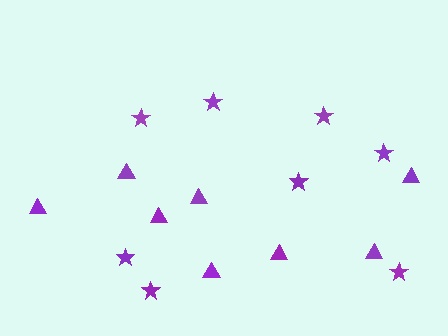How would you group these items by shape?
There are 2 groups: one group of triangles (8) and one group of stars (8).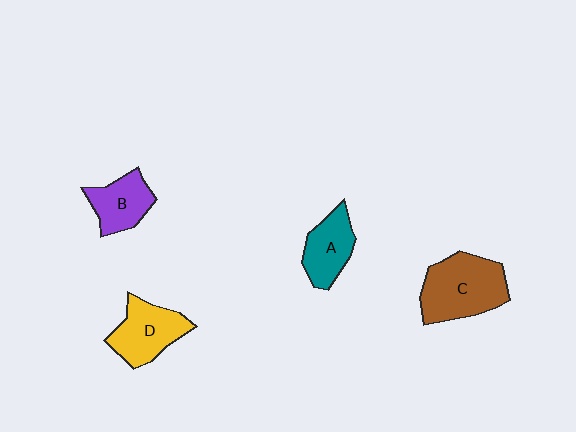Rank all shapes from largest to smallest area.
From largest to smallest: C (brown), D (yellow), A (teal), B (purple).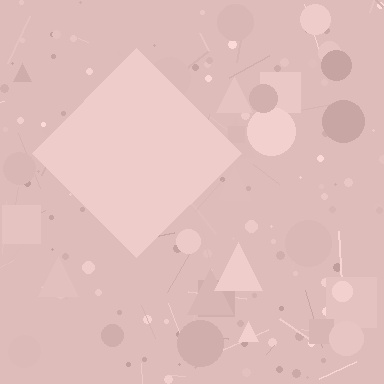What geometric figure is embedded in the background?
A diamond is embedded in the background.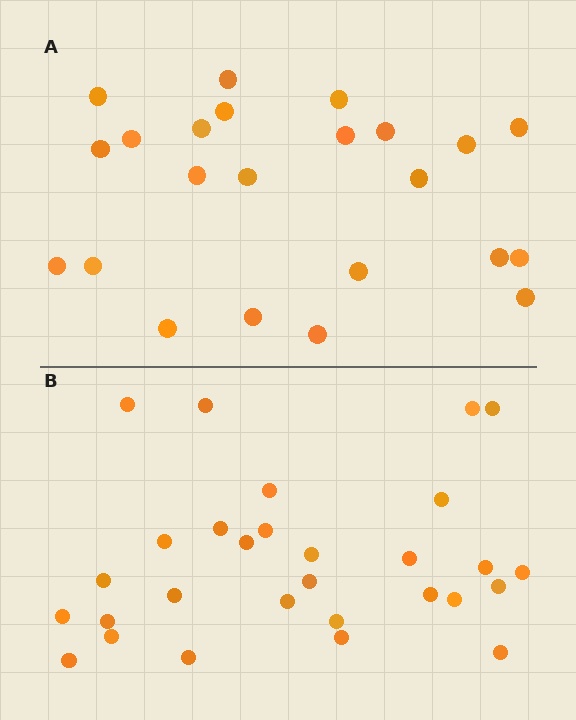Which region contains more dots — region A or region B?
Region B (the bottom region) has more dots.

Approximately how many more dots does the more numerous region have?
Region B has about 6 more dots than region A.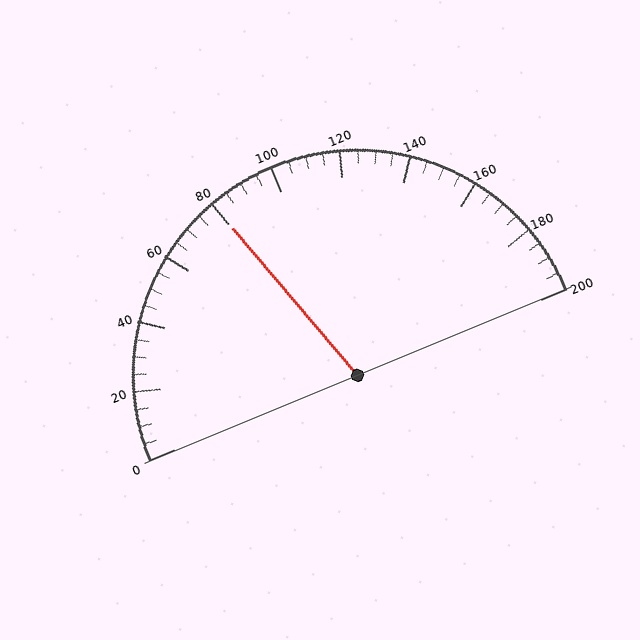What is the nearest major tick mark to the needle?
The nearest major tick mark is 80.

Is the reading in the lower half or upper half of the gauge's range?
The reading is in the lower half of the range (0 to 200).